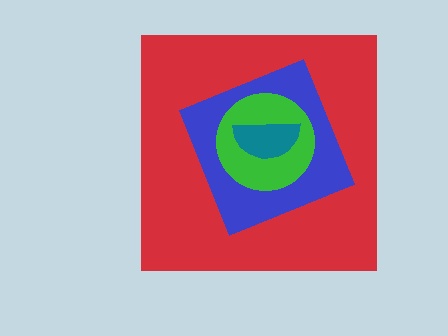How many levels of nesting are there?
4.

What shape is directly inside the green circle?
The teal semicircle.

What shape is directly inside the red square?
The blue diamond.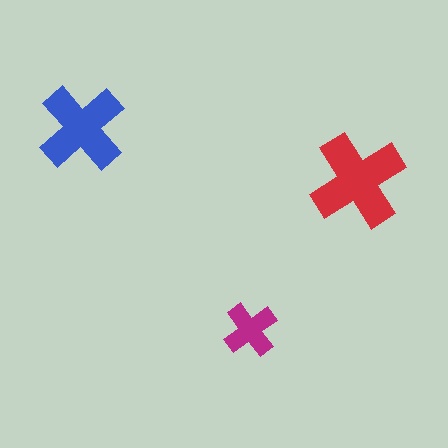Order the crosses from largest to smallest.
the red one, the blue one, the magenta one.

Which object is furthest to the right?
The red cross is rightmost.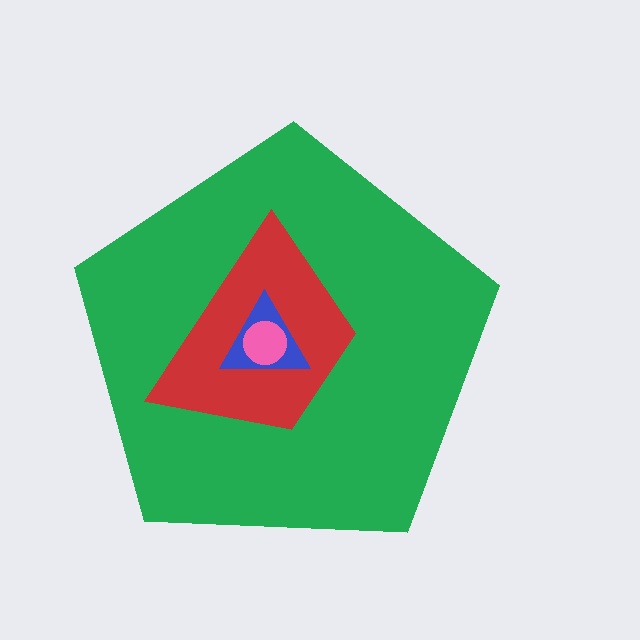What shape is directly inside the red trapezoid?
The blue triangle.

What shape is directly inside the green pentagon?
The red trapezoid.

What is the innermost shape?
The pink circle.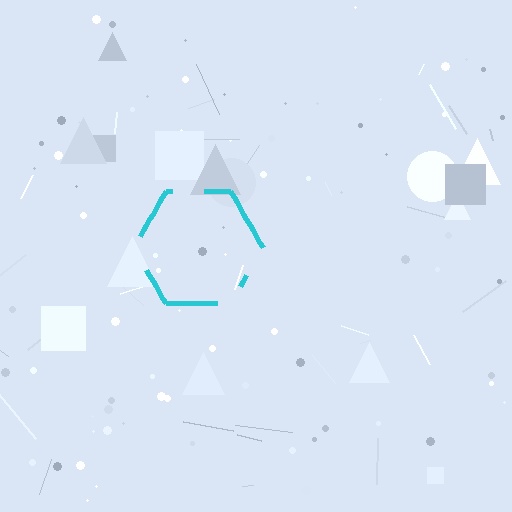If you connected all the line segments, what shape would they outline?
They would outline a hexagon.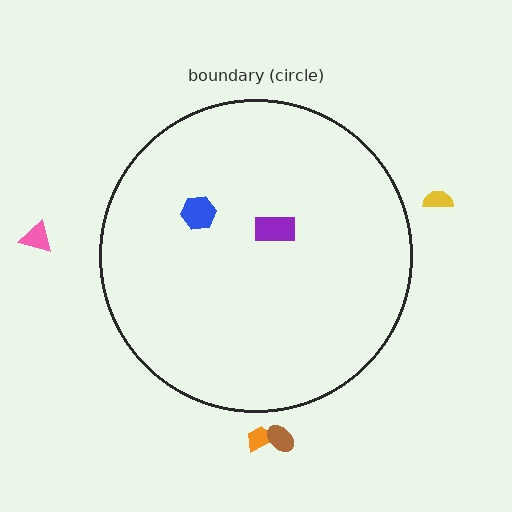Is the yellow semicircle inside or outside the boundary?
Outside.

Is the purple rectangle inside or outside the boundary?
Inside.